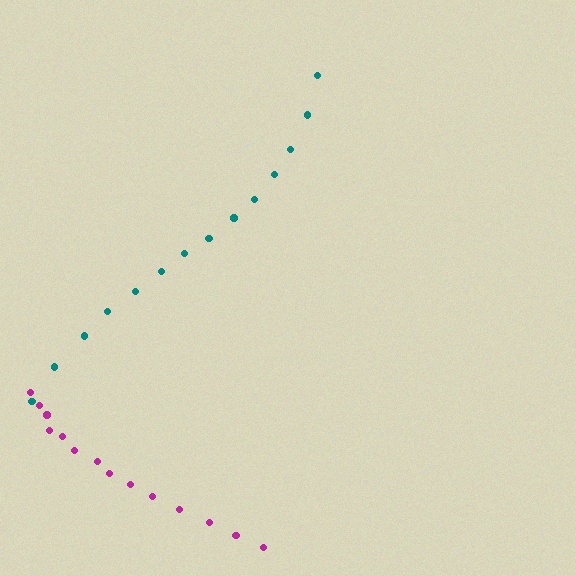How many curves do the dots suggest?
There are 2 distinct paths.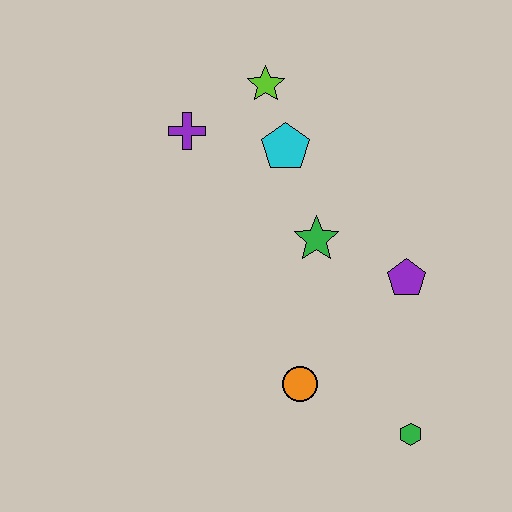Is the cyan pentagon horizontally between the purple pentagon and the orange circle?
No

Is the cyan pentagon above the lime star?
No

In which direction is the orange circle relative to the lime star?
The orange circle is below the lime star.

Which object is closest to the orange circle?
The green hexagon is closest to the orange circle.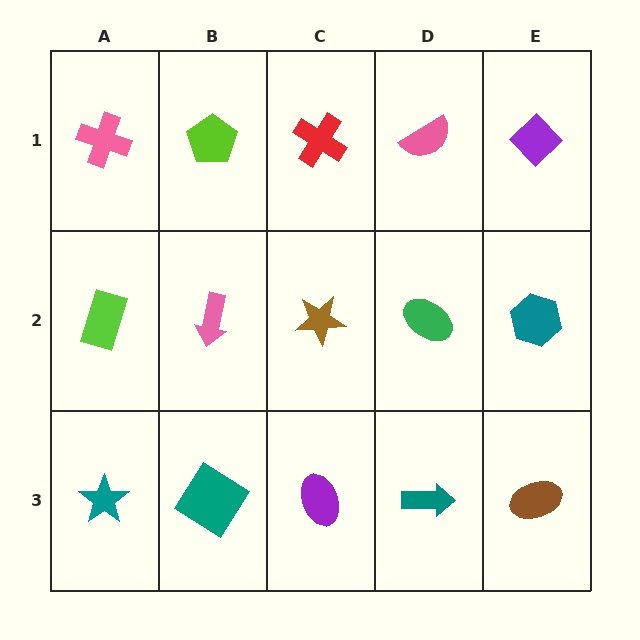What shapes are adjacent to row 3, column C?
A brown star (row 2, column C), a teal diamond (row 3, column B), a teal arrow (row 3, column D).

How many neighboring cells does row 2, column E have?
3.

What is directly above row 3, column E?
A teal hexagon.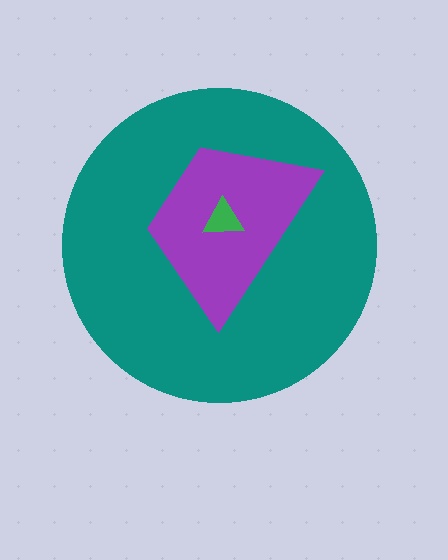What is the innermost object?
The green triangle.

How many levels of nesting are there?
3.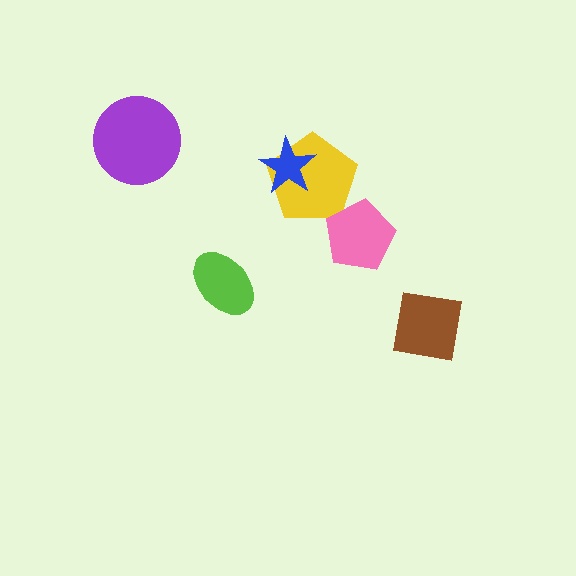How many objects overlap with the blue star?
1 object overlaps with the blue star.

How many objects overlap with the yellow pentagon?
2 objects overlap with the yellow pentagon.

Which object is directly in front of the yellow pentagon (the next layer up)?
The blue star is directly in front of the yellow pentagon.